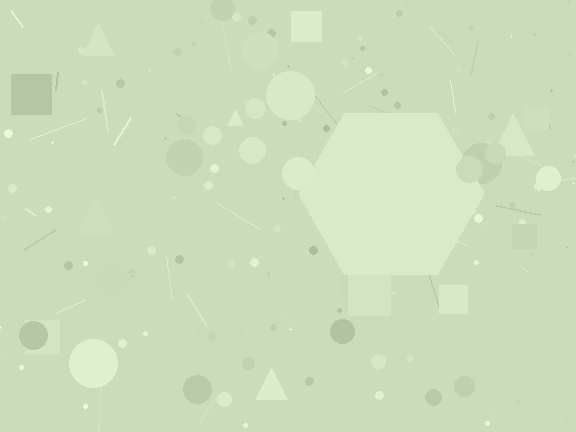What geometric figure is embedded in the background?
A hexagon is embedded in the background.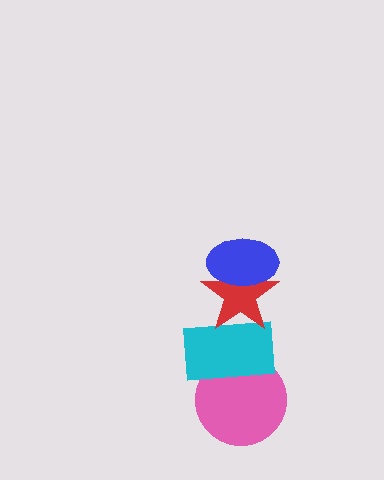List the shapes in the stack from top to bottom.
From top to bottom: the blue ellipse, the red star, the cyan rectangle, the pink circle.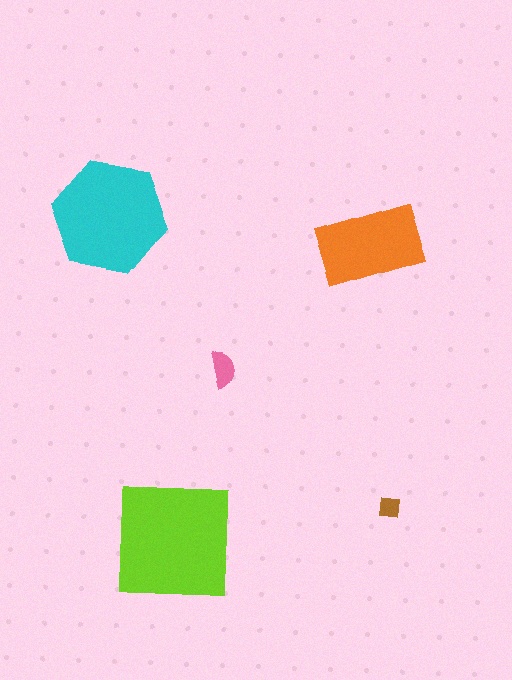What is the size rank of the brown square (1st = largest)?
5th.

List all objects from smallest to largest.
The brown square, the pink semicircle, the orange rectangle, the cyan hexagon, the lime square.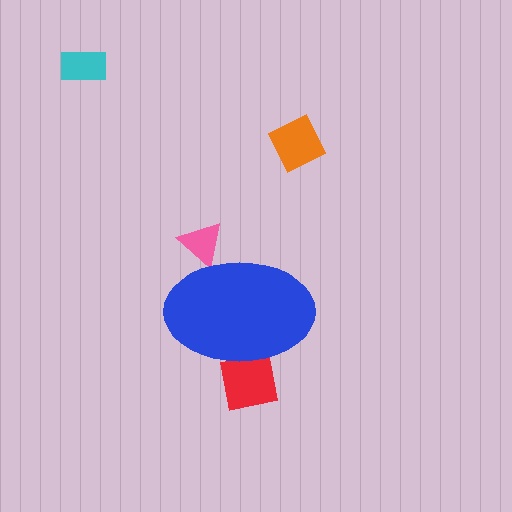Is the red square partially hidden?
Yes, the red square is partially hidden behind the blue ellipse.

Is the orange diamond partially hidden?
No, the orange diamond is fully visible.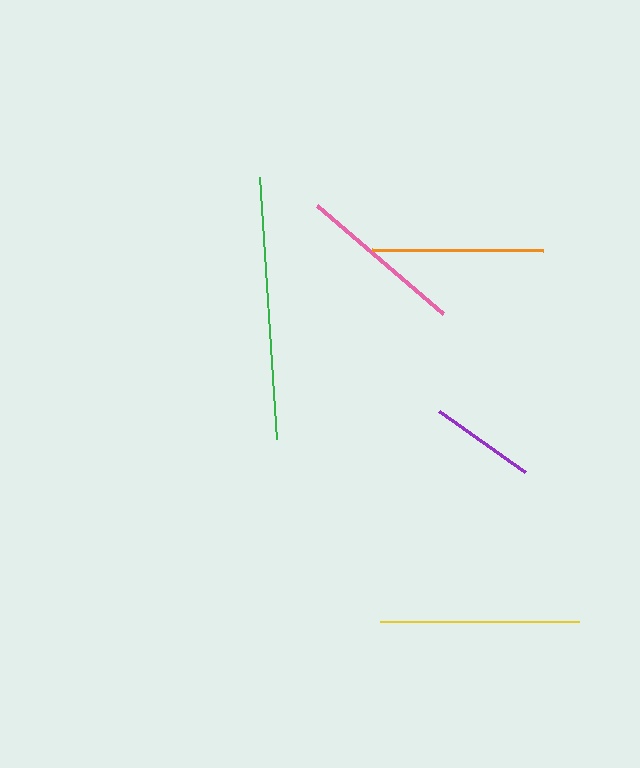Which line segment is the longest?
The green line is the longest at approximately 263 pixels.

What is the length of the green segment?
The green segment is approximately 263 pixels long.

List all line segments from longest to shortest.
From longest to shortest: green, yellow, orange, pink, purple.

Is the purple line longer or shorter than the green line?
The green line is longer than the purple line.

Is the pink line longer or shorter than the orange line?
The orange line is longer than the pink line.